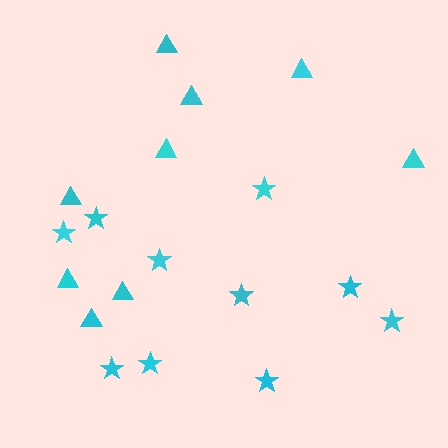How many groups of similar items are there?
There are 2 groups: one group of stars (10) and one group of triangles (9).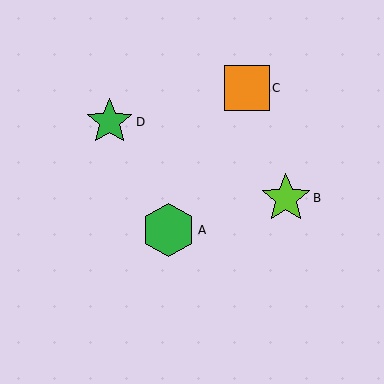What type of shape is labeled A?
Shape A is a green hexagon.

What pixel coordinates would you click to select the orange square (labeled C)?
Click at (247, 88) to select the orange square C.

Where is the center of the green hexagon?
The center of the green hexagon is at (168, 230).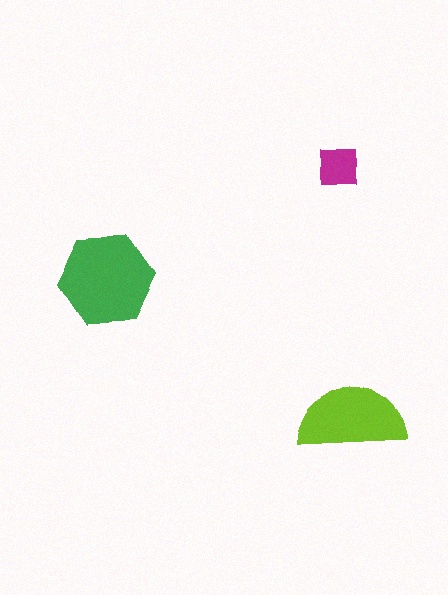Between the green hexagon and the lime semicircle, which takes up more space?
The green hexagon.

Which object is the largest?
The green hexagon.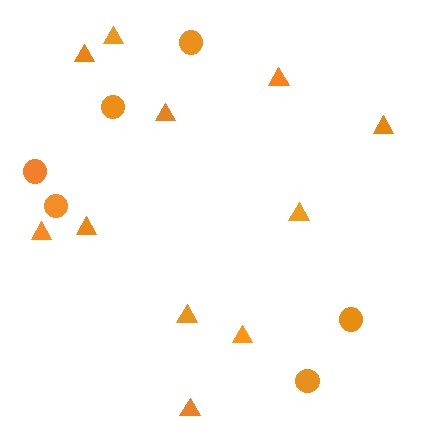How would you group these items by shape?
There are 2 groups: one group of circles (6) and one group of triangles (11).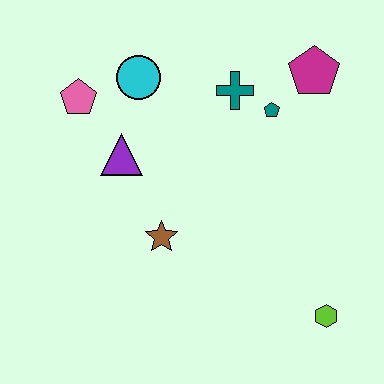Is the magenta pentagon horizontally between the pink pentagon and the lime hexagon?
Yes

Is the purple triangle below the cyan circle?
Yes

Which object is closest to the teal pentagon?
The teal cross is closest to the teal pentagon.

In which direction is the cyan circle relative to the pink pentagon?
The cyan circle is to the right of the pink pentagon.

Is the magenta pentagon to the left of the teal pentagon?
No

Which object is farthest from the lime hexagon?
The pink pentagon is farthest from the lime hexagon.